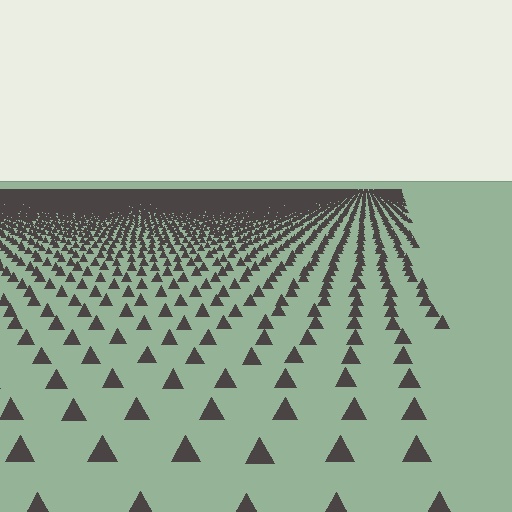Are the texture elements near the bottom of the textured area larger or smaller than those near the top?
Larger. Near the bottom, elements are closer to the viewer and appear at a bigger on-screen size.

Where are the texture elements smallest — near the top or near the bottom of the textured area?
Near the top.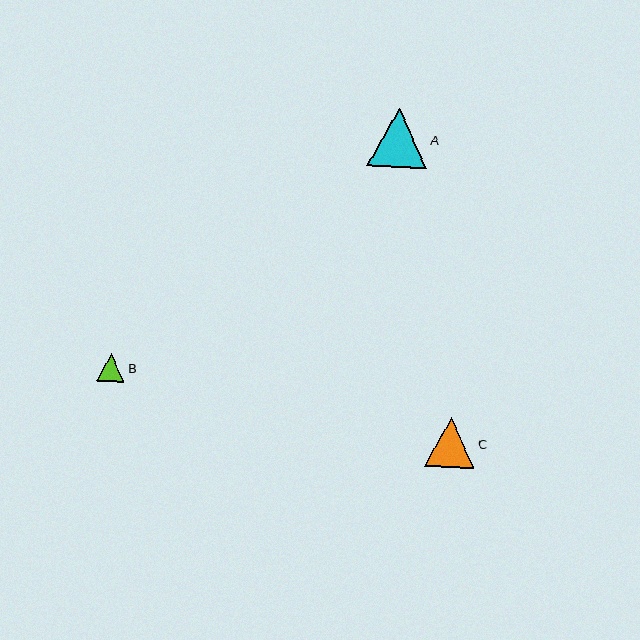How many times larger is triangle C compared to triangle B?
Triangle C is approximately 1.8 times the size of triangle B.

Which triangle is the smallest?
Triangle B is the smallest with a size of approximately 28 pixels.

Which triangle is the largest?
Triangle A is the largest with a size of approximately 60 pixels.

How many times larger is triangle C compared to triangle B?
Triangle C is approximately 1.8 times the size of triangle B.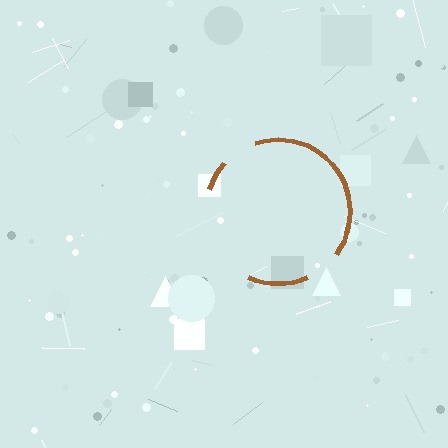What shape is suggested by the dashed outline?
The dashed outline suggests a circle.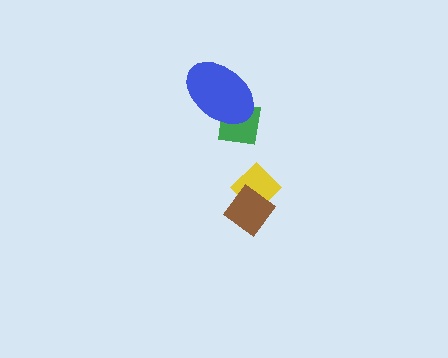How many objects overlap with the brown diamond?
1 object overlaps with the brown diamond.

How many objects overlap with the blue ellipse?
1 object overlaps with the blue ellipse.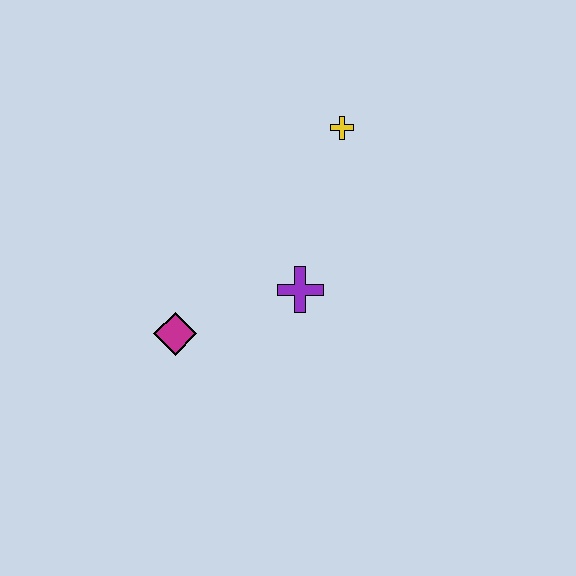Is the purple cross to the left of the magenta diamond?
No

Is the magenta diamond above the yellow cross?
No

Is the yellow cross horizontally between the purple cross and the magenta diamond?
No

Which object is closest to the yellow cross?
The purple cross is closest to the yellow cross.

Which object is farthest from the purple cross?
The yellow cross is farthest from the purple cross.